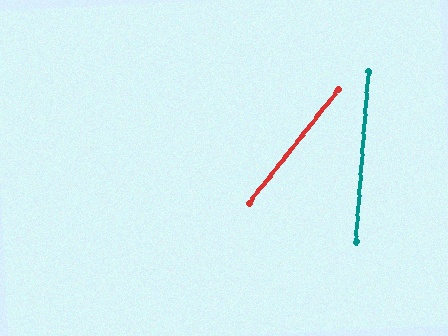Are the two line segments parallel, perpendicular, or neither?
Neither parallel nor perpendicular — they differ by about 34°.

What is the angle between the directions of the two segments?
Approximately 34 degrees.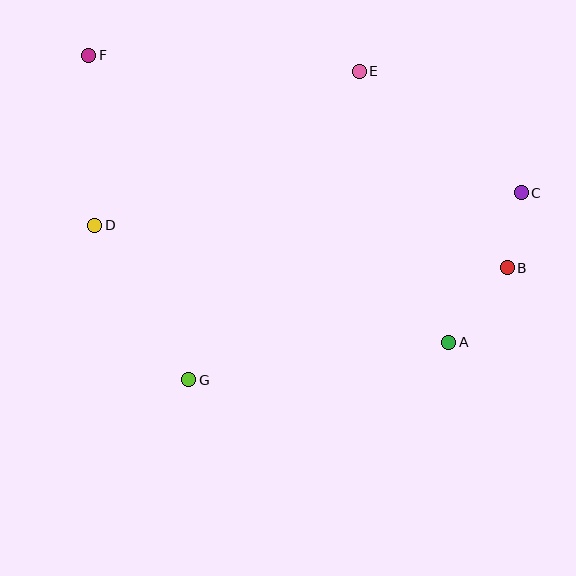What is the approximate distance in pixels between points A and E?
The distance between A and E is approximately 285 pixels.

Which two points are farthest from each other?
Points B and F are farthest from each other.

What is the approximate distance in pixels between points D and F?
The distance between D and F is approximately 170 pixels.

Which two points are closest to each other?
Points B and C are closest to each other.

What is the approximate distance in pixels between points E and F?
The distance between E and F is approximately 271 pixels.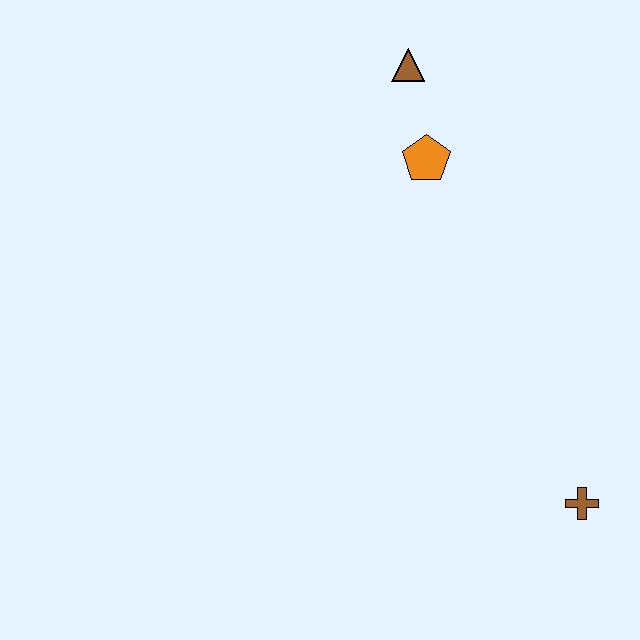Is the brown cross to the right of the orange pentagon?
Yes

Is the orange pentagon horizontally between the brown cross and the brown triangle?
Yes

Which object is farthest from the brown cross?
The brown triangle is farthest from the brown cross.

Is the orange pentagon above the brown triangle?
No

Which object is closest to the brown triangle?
The orange pentagon is closest to the brown triangle.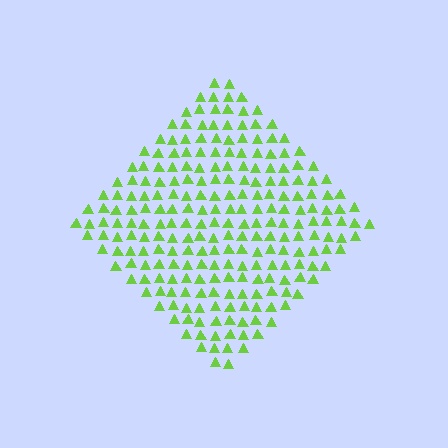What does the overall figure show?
The overall figure shows a diamond.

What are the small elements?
The small elements are triangles.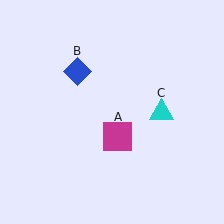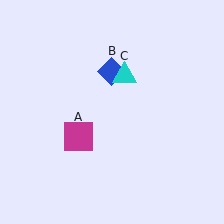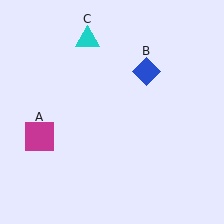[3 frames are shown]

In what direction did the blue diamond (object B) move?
The blue diamond (object B) moved right.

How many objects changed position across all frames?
3 objects changed position: magenta square (object A), blue diamond (object B), cyan triangle (object C).